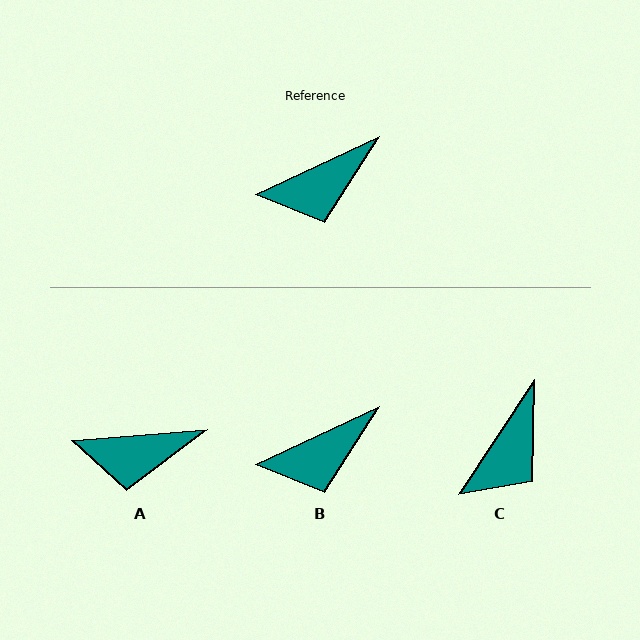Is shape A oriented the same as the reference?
No, it is off by about 20 degrees.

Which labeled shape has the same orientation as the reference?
B.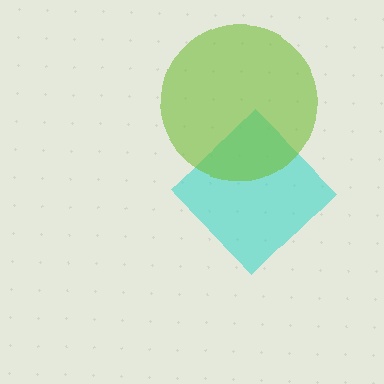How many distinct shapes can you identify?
There are 2 distinct shapes: a cyan diamond, a lime circle.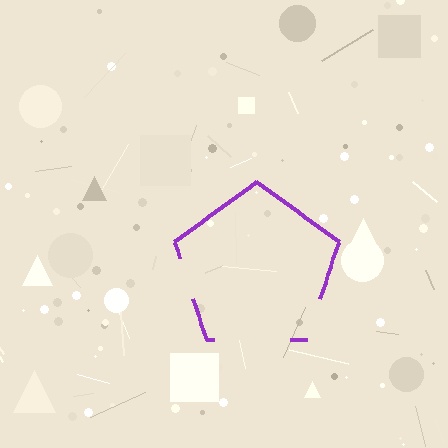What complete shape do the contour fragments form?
The contour fragments form a pentagon.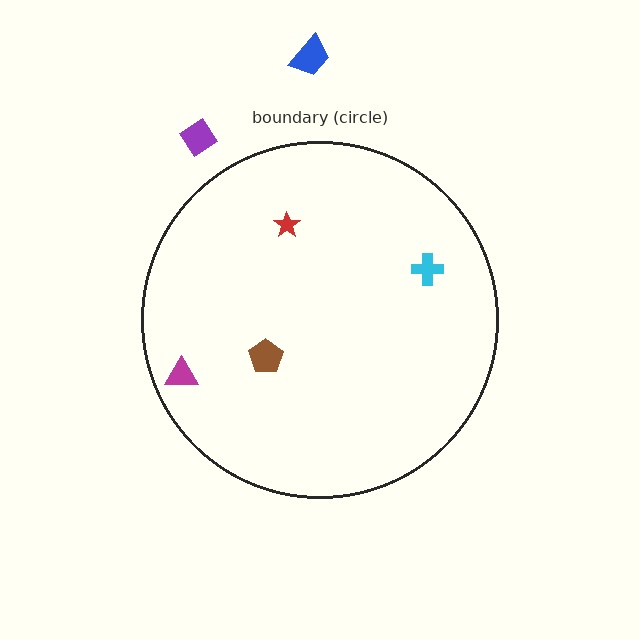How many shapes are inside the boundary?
4 inside, 2 outside.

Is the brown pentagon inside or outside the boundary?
Inside.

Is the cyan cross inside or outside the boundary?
Inside.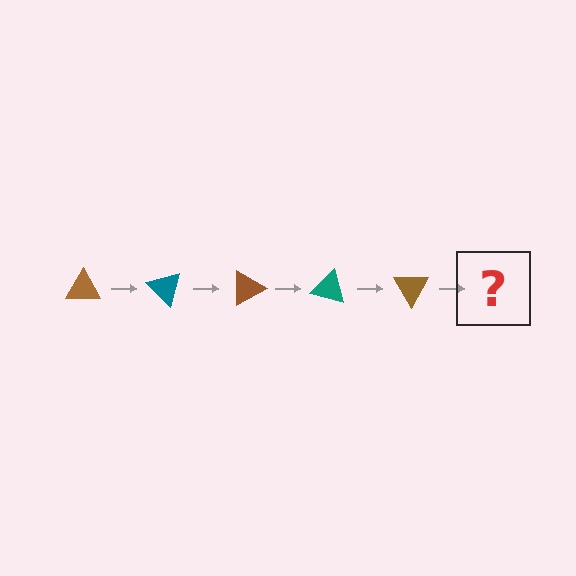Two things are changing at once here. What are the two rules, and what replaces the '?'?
The two rules are that it rotates 45 degrees each step and the color cycles through brown and teal. The '?' should be a teal triangle, rotated 225 degrees from the start.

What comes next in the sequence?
The next element should be a teal triangle, rotated 225 degrees from the start.